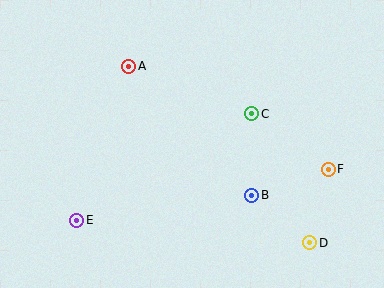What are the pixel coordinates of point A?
Point A is at (129, 66).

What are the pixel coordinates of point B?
Point B is at (252, 195).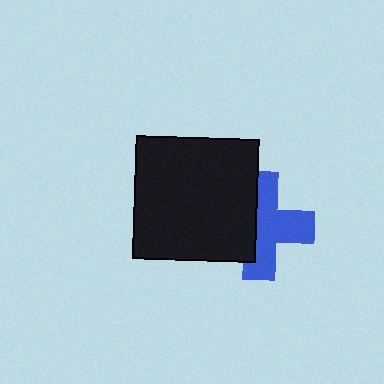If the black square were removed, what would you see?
You would see the complete blue cross.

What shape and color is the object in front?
The object in front is a black square.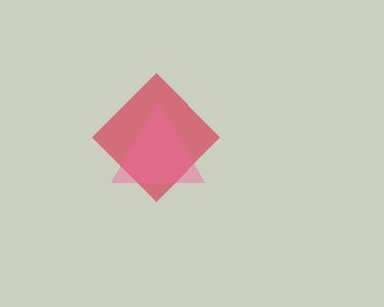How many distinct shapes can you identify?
There are 2 distinct shapes: a red diamond, a pink triangle.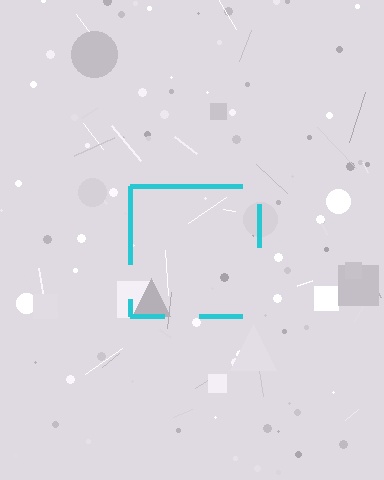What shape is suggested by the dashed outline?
The dashed outline suggests a square.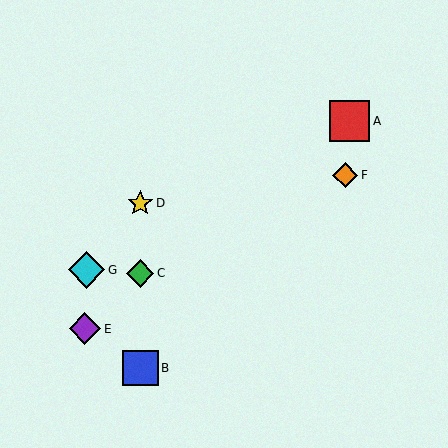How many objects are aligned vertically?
3 objects (B, C, D) are aligned vertically.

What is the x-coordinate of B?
Object B is at x≈140.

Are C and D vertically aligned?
Yes, both are at x≈140.